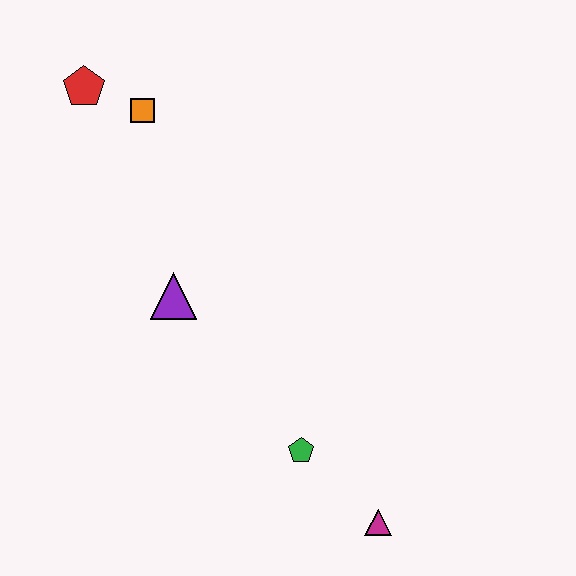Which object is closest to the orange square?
The red pentagon is closest to the orange square.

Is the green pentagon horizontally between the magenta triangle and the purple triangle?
Yes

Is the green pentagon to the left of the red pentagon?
No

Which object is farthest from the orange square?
The magenta triangle is farthest from the orange square.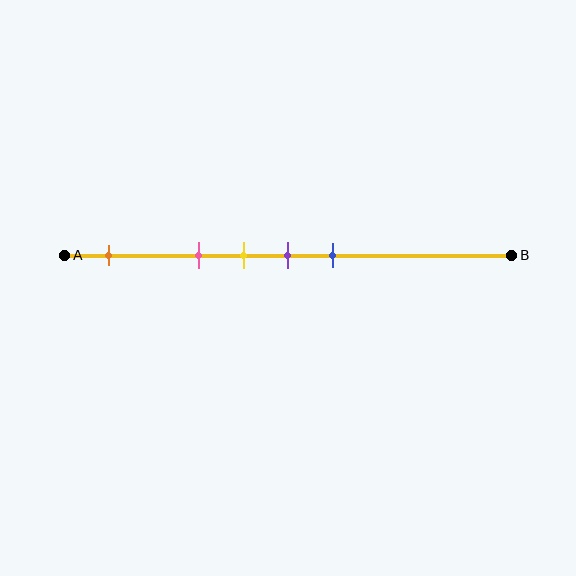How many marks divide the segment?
There are 5 marks dividing the segment.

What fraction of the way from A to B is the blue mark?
The blue mark is approximately 60% (0.6) of the way from A to B.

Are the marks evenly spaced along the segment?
No, the marks are not evenly spaced.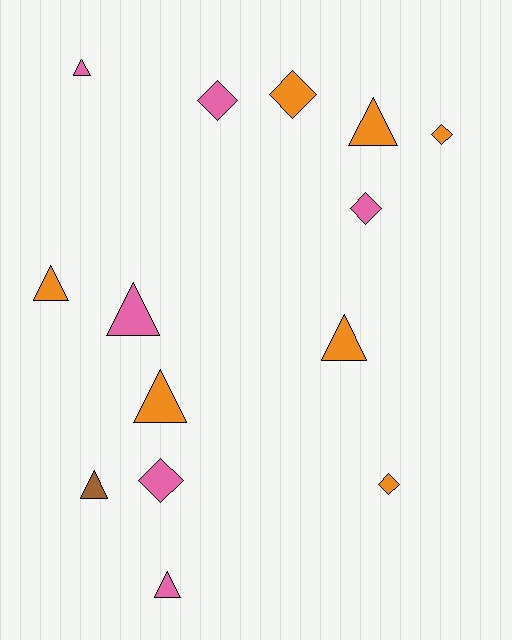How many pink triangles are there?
There are 3 pink triangles.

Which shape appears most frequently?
Triangle, with 8 objects.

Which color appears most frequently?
Orange, with 7 objects.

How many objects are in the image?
There are 14 objects.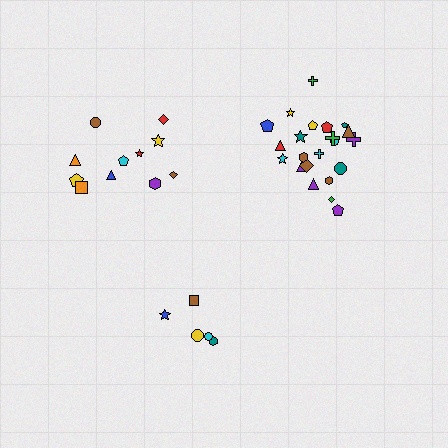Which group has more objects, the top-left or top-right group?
The top-right group.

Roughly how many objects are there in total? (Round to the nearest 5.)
Roughly 40 objects in total.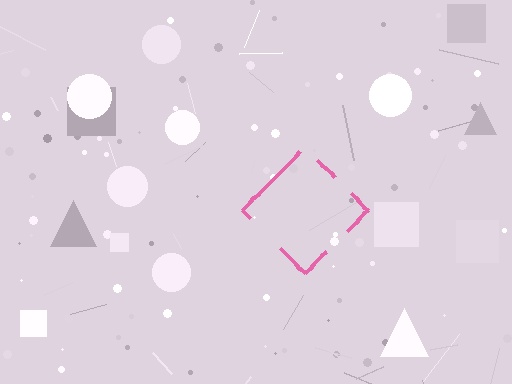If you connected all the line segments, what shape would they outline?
They would outline a diamond.